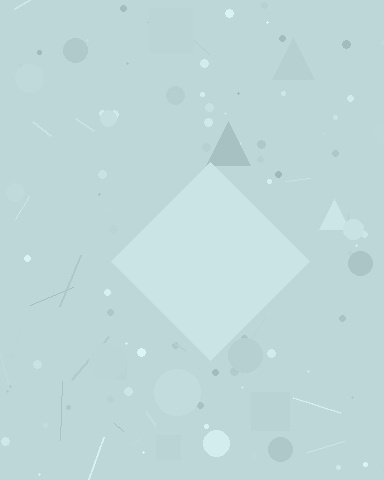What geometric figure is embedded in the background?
A diamond is embedded in the background.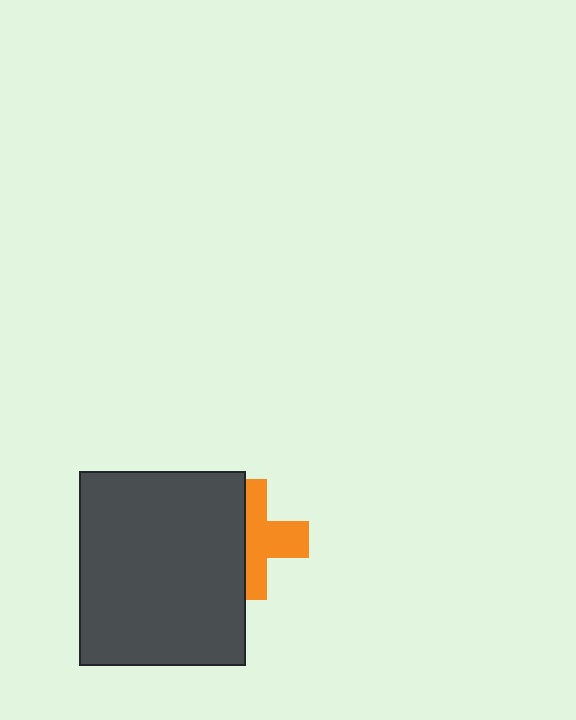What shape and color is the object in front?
The object in front is a dark gray rectangle.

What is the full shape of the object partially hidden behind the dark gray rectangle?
The partially hidden object is an orange cross.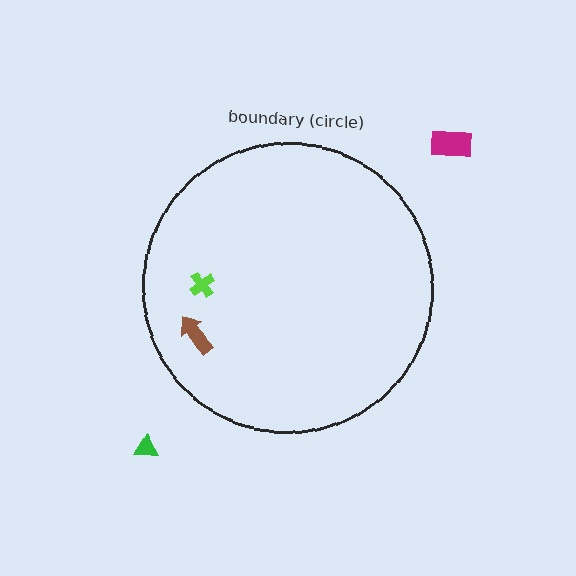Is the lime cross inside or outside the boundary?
Inside.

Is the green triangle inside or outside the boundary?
Outside.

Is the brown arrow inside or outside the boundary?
Inside.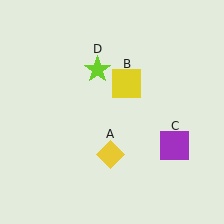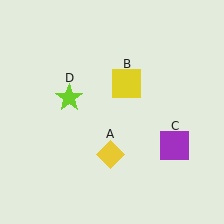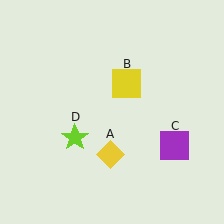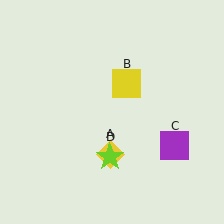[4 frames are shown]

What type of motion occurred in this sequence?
The lime star (object D) rotated counterclockwise around the center of the scene.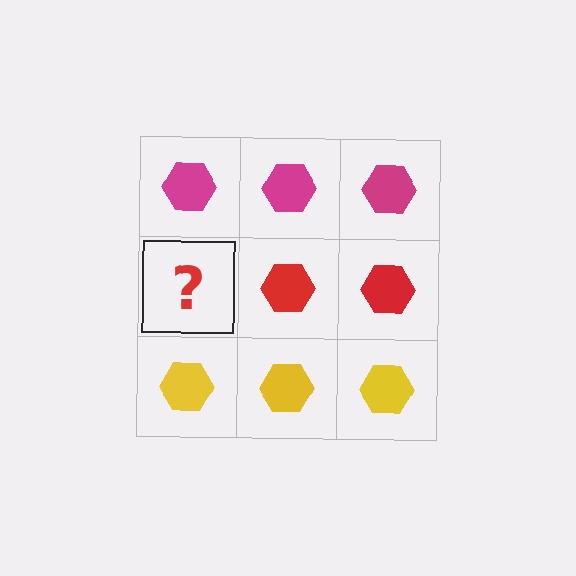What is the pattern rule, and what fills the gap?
The rule is that each row has a consistent color. The gap should be filled with a red hexagon.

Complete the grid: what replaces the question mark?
The question mark should be replaced with a red hexagon.